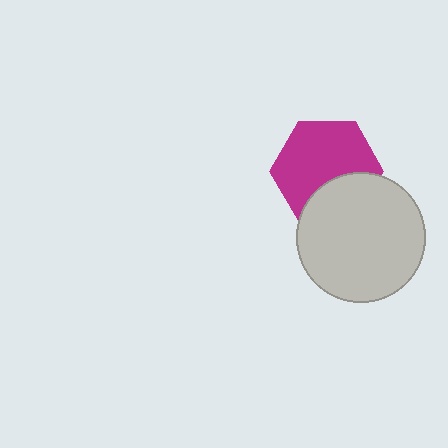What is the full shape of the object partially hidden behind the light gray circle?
The partially hidden object is a magenta hexagon.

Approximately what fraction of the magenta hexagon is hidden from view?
Roughly 32% of the magenta hexagon is hidden behind the light gray circle.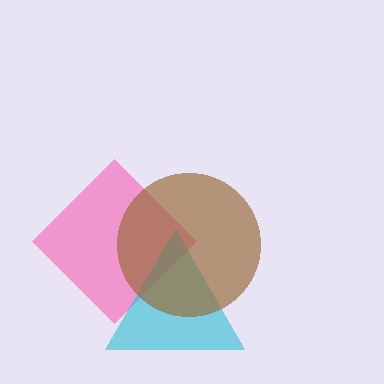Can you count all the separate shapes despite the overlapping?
Yes, there are 3 separate shapes.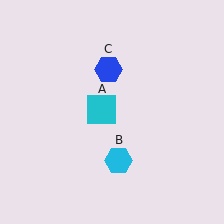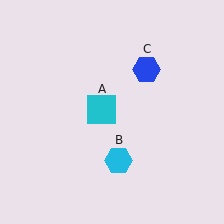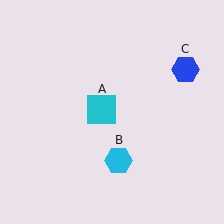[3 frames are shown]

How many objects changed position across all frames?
1 object changed position: blue hexagon (object C).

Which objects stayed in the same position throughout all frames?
Cyan square (object A) and cyan hexagon (object B) remained stationary.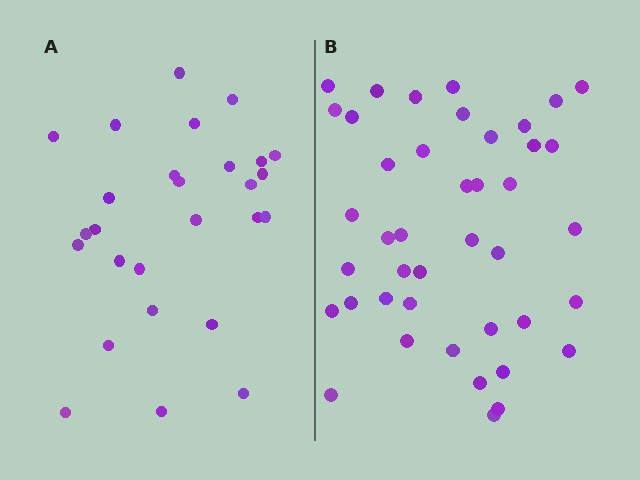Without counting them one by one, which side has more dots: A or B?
Region B (the right region) has more dots.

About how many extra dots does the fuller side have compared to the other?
Region B has approximately 15 more dots than region A.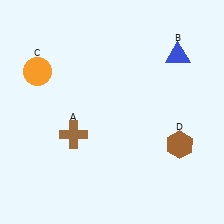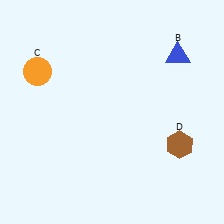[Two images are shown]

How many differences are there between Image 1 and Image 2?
There is 1 difference between the two images.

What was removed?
The brown cross (A) was removed in Image 2.